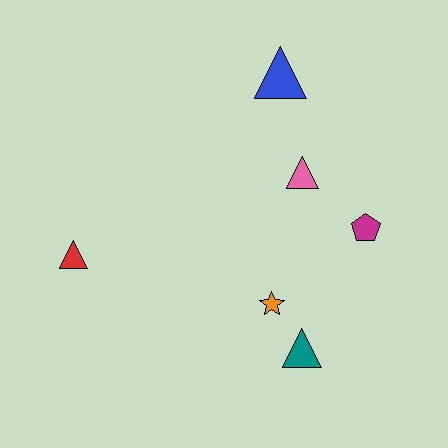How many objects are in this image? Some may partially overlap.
There are 6 objects.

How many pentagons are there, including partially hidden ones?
There is 1 pentagon.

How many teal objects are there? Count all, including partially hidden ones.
There is 1 teal object.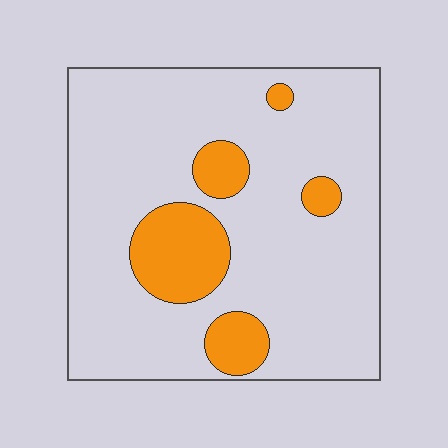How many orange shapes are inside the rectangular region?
5.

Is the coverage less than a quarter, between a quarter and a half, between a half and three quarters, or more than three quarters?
Less than a quarter.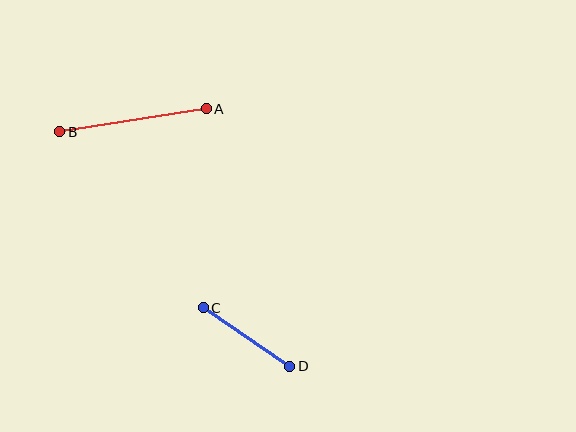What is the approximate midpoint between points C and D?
The midpoint is at approximately (247, 337) pixels.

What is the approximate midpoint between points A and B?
The midpoint is at approximately (133, 120) pixels.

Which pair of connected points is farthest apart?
Points A and B are farthest apart.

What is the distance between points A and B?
The distance is approximately 148 pixels.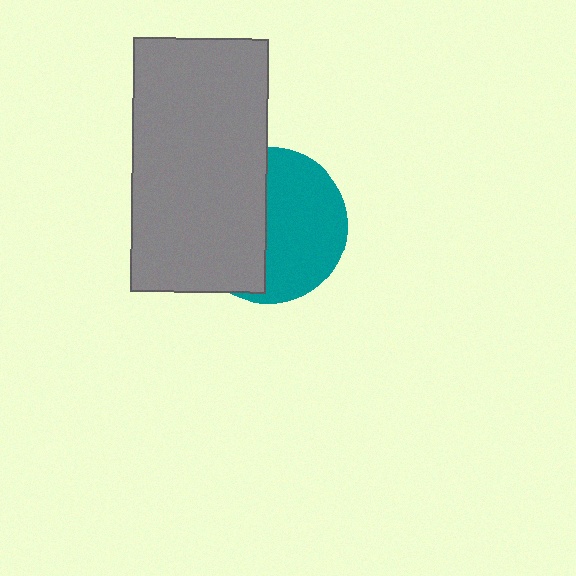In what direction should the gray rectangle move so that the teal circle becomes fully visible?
The gray rectangle should move left. That is the shortest direction to clear the overlap and leave the teal circle fully visible.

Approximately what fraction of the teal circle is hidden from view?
Roughly 47% of the teal circle is hidden behind the gray rectangle.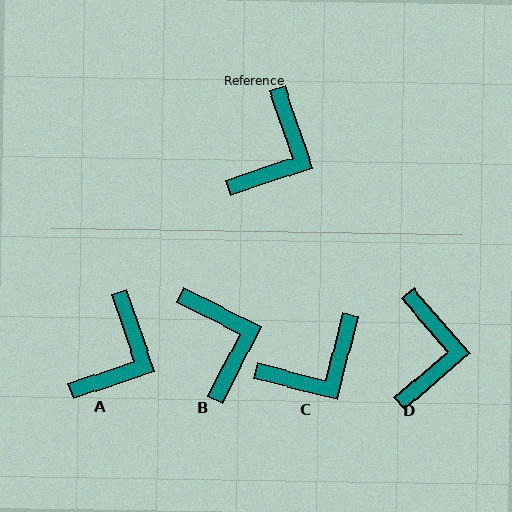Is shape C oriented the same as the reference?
No, it is off by about 33 degrees.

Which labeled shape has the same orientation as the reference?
A.